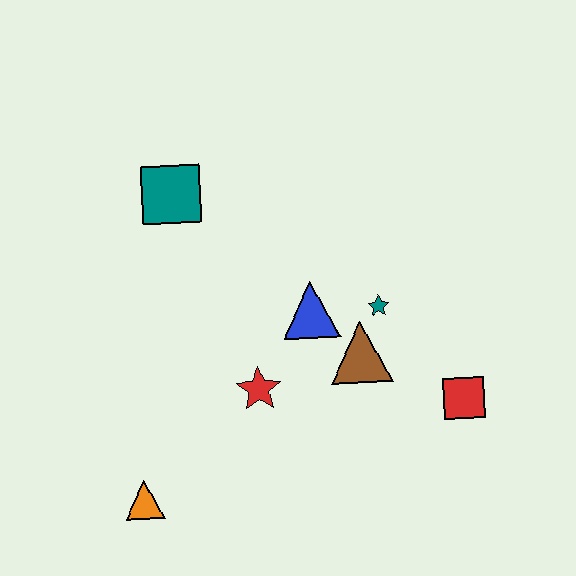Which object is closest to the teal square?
The blue triangle is closest to the teal square.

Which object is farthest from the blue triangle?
The orange triangle is farthest from the blue triangle.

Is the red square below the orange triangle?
No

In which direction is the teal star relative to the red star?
The teal star is to the right of the red star.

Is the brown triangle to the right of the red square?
No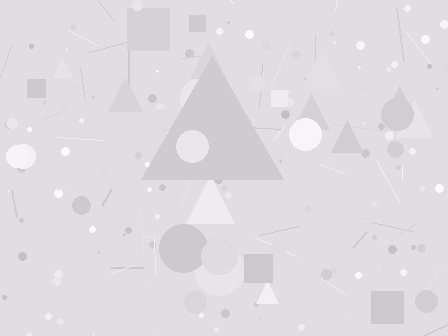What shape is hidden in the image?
A triangle is hidden in the image.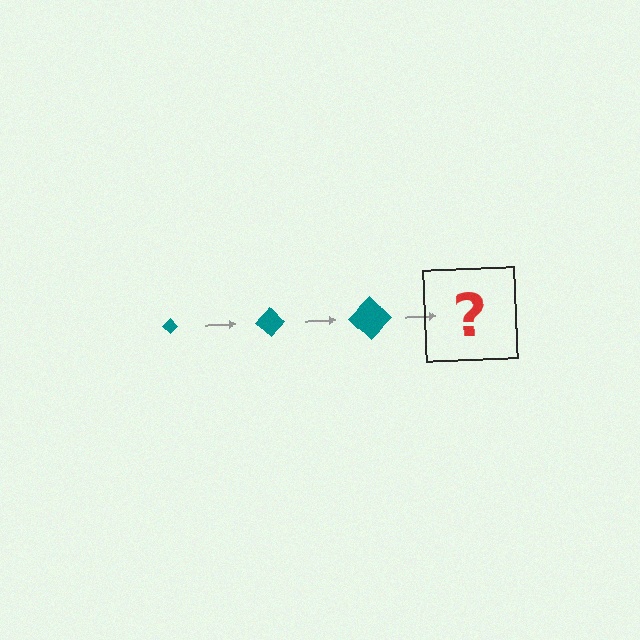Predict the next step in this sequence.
The next step is a teal diamond, larger than the previous one.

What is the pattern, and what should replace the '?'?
The pattern is that the diamond gets progressively larger each step. The '?' should be a teal diamond, larger than the previous one.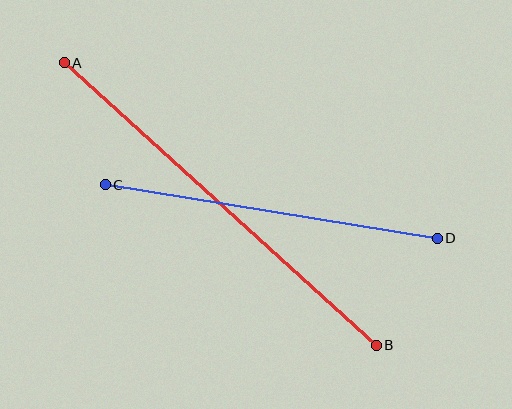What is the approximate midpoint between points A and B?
The midpoint is at approximately (220, 204) pixels.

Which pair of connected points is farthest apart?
Points A and B are farthest apart.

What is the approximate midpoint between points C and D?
The midpoint is at approximately (271, 212) pixels.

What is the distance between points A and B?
The distance is approximately 421 pixels.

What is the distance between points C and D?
The distance is approximately 336 pixels.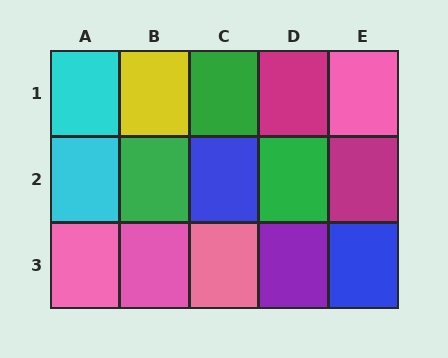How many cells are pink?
4 cells are pink.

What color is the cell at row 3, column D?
Purple.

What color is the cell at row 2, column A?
Cyan.